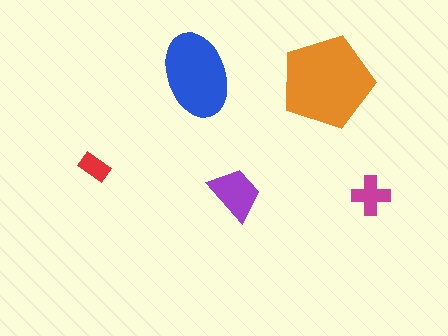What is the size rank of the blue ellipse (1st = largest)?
2nd.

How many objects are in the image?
There are 5 objects in the image.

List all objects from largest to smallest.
The orange pentagon, the blue ellipse, the purple trapezoid, the magenta cross, the red rectangle.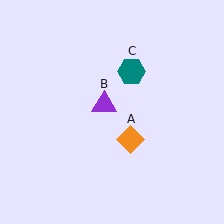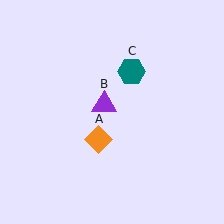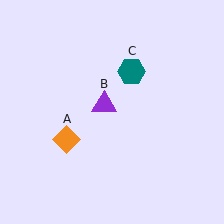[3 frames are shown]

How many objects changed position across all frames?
1 object changed position: orange diamond (object A).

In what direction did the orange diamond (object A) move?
The orange diamond (object A) moved left.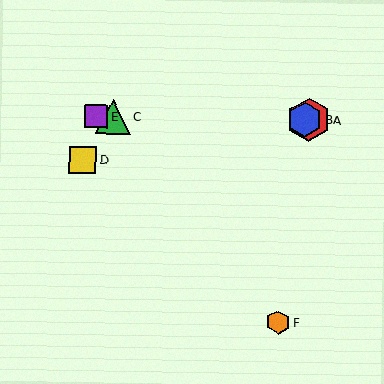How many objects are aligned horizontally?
4 objects (A, B, C, E) are aligned horizontally.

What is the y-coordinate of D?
Object D is at y≈160.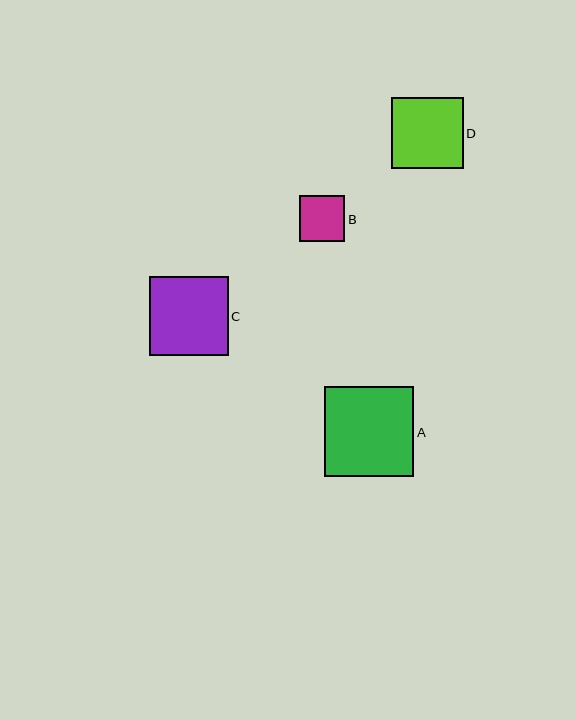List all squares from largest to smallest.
From largest to smallest: A, C, D, B.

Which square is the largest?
Square A is the largest with a size of approximately 89 pixels.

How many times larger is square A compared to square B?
Square A is approximately 2.0 times the size of square B.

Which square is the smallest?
Square B is the smallest with a size of approximately 46 pixels.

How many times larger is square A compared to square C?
Square A is approximately 1.1 times the size of square C.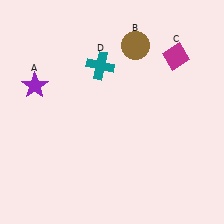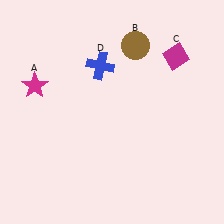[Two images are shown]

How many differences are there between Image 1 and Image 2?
There are 2 differences between the two images.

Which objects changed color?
A changed from purple to magenta. D changed from teal to blue.